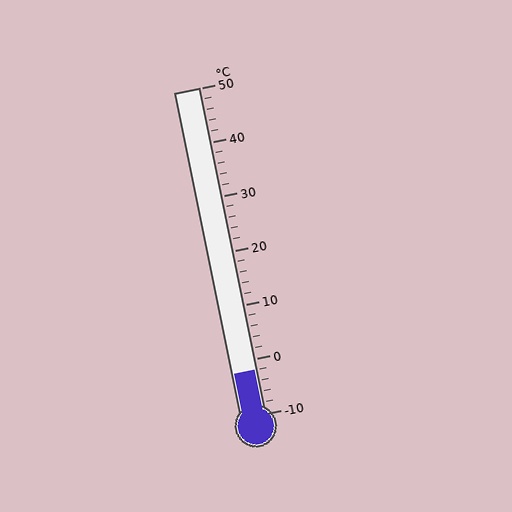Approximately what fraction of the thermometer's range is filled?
The thermometer is filled to approximately 15% of its range.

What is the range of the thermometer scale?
The thermometer scale ranges from -10°C to 50°C.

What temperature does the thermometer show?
The thermometer shows approximately -2°C.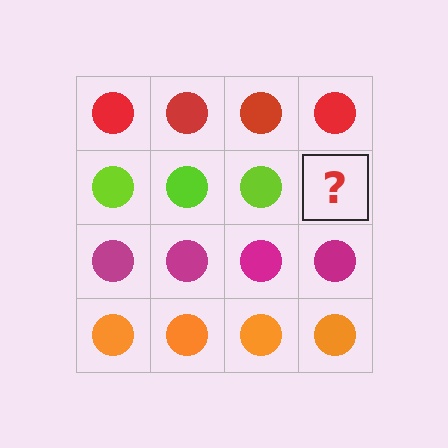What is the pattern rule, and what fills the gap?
The rule is that each row has a consistent color. The gap should be filled with a lime circle.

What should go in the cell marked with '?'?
The missing cell should contain a lime circle.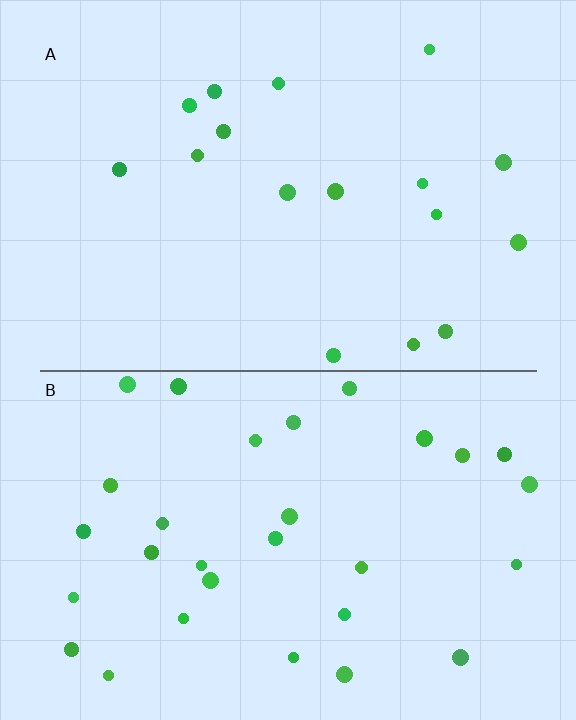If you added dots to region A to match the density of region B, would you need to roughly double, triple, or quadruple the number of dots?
Approximately double.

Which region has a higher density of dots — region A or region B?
B (the bottom).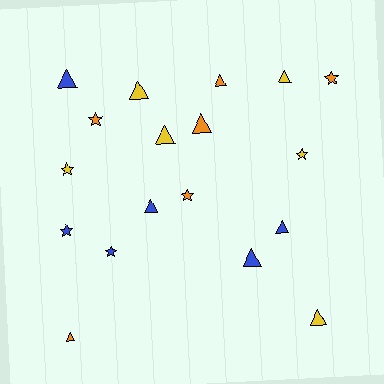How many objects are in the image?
There are 18 objects.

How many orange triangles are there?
There are 3 orange triangles.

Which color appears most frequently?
Blue, with 6 objects.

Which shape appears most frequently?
Triangle, with 11 objects.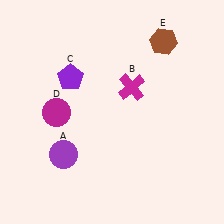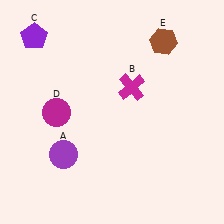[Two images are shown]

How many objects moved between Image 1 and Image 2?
1 object moved between the two images.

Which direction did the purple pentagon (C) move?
The purple pentagon (C) moved up.